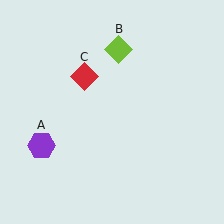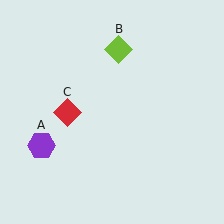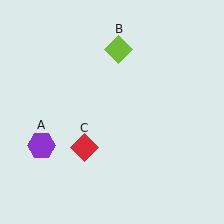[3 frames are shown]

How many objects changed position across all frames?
1 object changed position: red diamond (object C).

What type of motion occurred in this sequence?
The red diamond (object C) rotated counterclockwise around the center of the scene.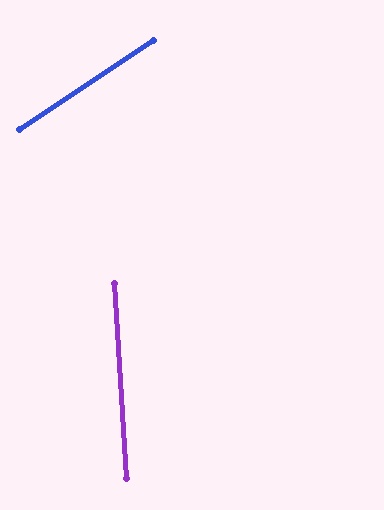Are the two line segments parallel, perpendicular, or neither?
Neither parallel nor perpendicular — they differ by about 60°.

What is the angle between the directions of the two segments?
Approximately 60 degrees.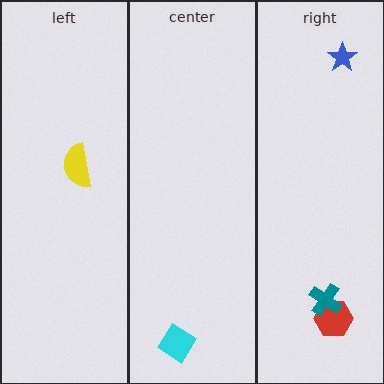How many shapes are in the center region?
1.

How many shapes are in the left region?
1.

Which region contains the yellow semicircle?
The left region.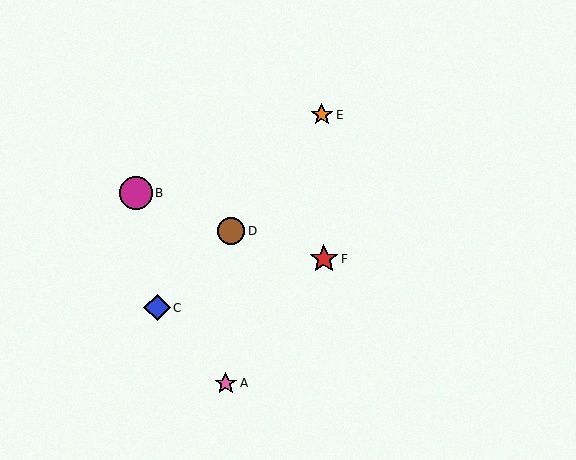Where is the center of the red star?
The center of the red star is at (324, 259).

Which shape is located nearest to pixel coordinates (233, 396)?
The pink star (labeled A) at (226, 383) is nearest to that location.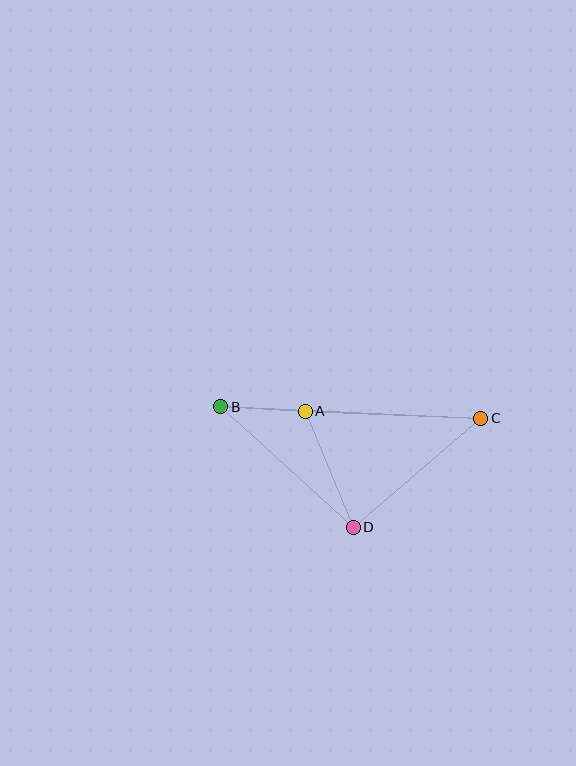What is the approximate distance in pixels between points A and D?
The distance between A and D is approximately 126 pixels.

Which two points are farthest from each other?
Points B and C are farthest from each other.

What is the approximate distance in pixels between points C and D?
The distance between C and D is approximately 167 pixels.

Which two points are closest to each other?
Points A and B are closest to each other.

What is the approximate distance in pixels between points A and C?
The distance between A and C is approximately 176 pixels.